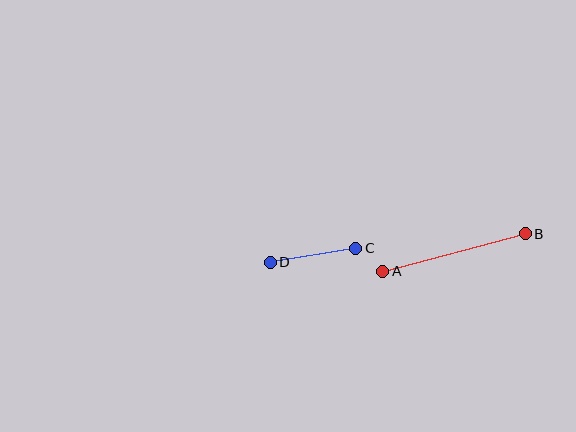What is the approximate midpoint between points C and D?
The midpoint is at approximately (313, 255) pixels.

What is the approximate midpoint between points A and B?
The midpoint is at approximately (454, 252) pixels.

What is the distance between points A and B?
The distance is approximately 148 pixels.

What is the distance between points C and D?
The distance is approximately 86 pixels.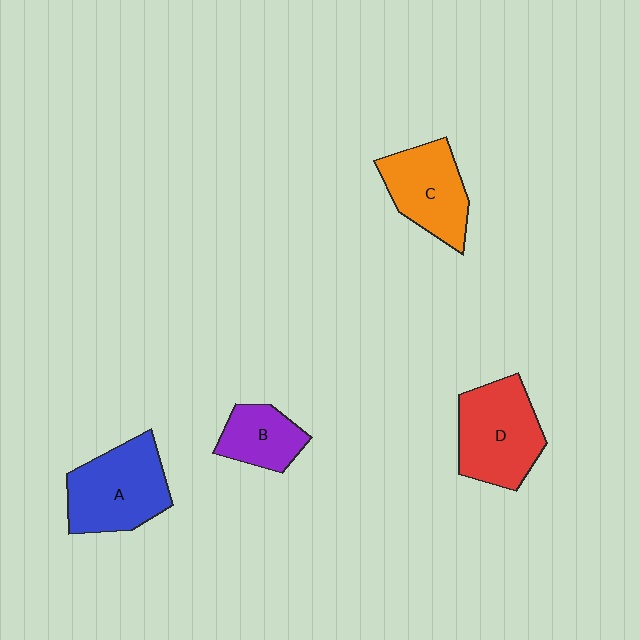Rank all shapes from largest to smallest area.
From largest to smallest: A (blue), D (red), C (orange), B (purple).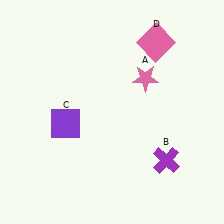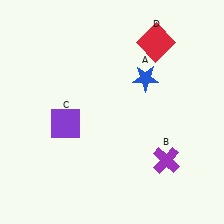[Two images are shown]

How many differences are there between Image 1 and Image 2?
There are 2 differences between the two images.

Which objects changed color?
A changed from pink to blue. D changed from pink to red.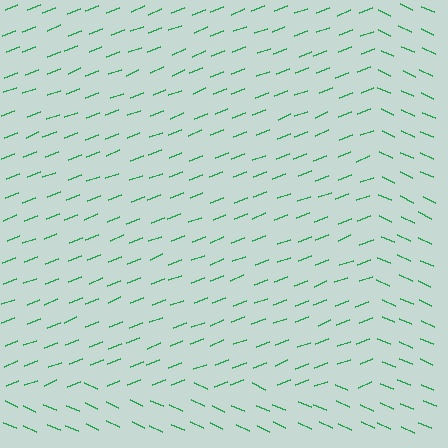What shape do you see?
I see a rectangle.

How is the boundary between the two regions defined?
The boundary is defined purely by a change in line orientation (approximately 45 degrees difference). All lines are the same color and thickness.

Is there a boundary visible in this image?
Yes, there is a texture boundary formed by a change in line orientation.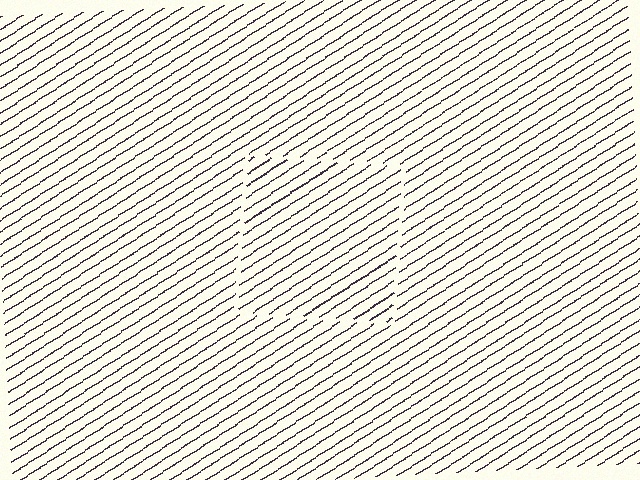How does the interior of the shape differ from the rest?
The interior of the shape contains the same grating, shifted by half a period — the contour is defined by the phase discontinuity where line-ends from the inner and outer gratings abut.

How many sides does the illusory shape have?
4 sides — the line-ends trace a square.